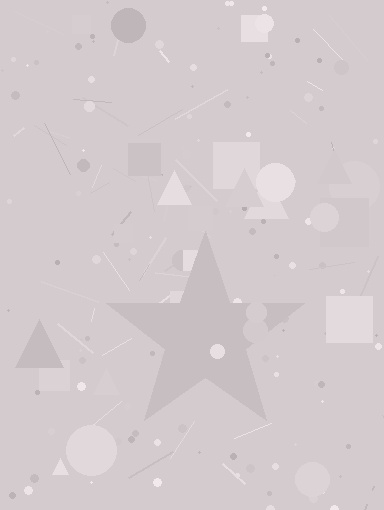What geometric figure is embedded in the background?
A star is embedded in the background.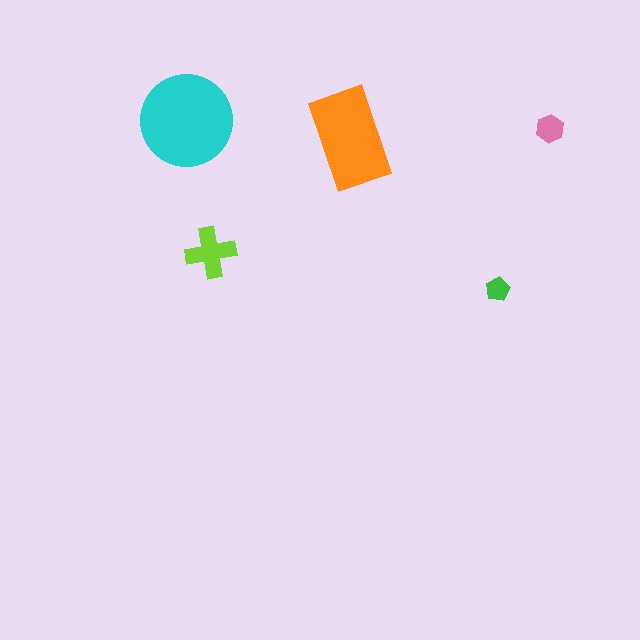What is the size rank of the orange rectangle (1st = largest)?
2nd.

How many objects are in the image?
There are 5 objects in the image.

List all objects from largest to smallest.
The cyan circle, the orange rectangle, the lime cross, the pink hexagon, the green pentagon.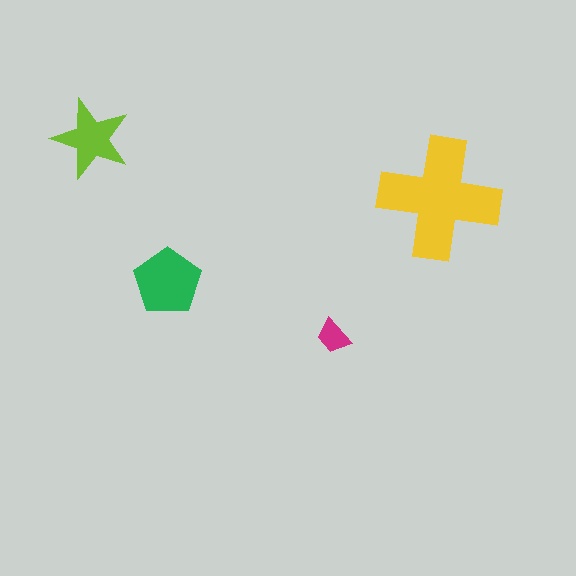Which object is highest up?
The lime star is topmost.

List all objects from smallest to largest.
The magenta trapezoid, the lime star, the green pentagon, the yellow cross.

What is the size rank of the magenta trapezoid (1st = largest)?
4th.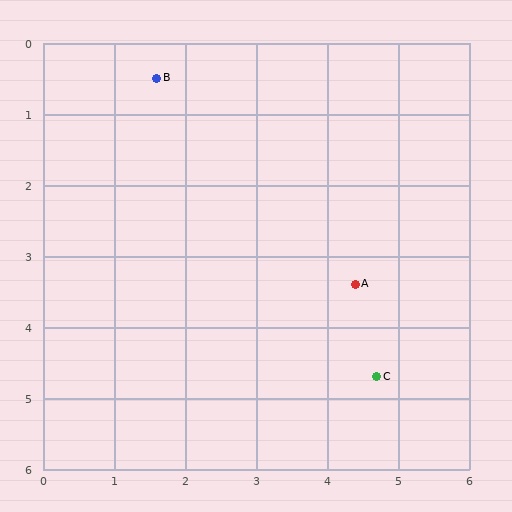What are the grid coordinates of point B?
Point B is at approximately (1.6, 0.5).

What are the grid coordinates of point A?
Point A is at approximately (4.4, 3.4).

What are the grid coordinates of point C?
Point C is at approximately (4.7, 4.7).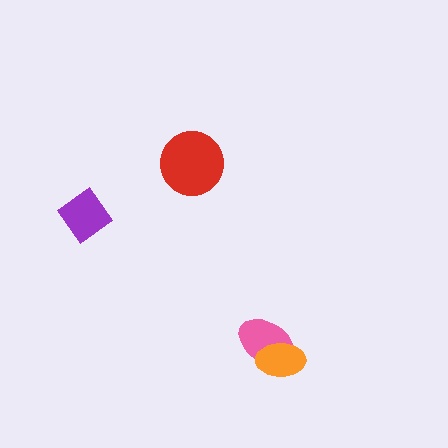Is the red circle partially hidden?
No, no other shape covers it.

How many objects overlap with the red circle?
0 objects overlap with the red circle.